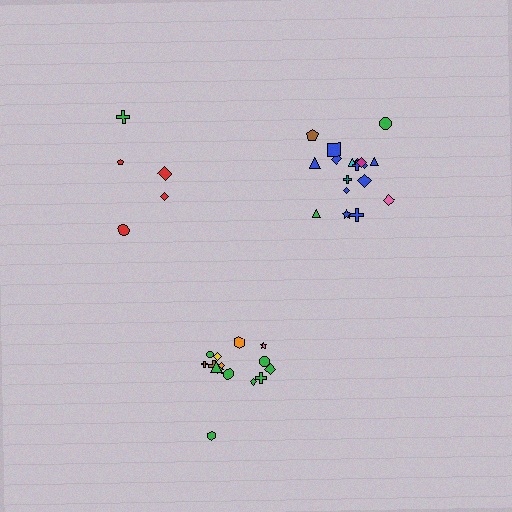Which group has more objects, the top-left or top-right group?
The top-right group.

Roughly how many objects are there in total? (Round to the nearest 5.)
Roughly 40 objects in total.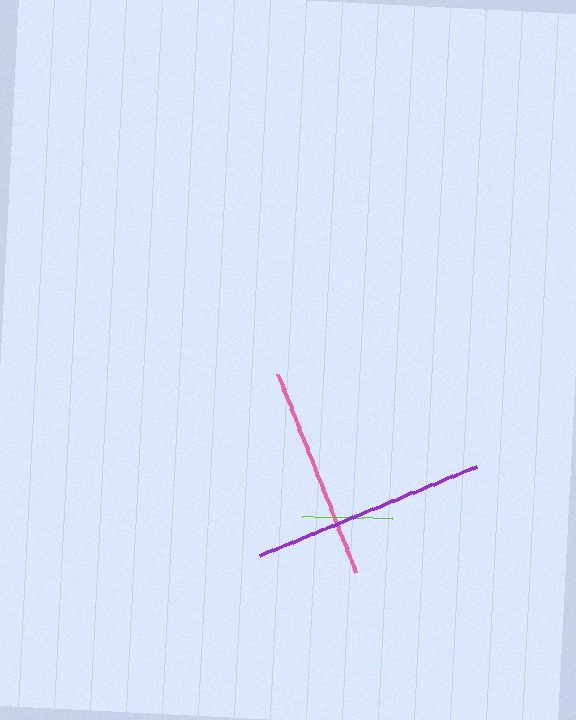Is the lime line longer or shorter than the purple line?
The purple line is longer than the lime line.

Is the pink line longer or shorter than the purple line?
The purple line is longer than the pink line.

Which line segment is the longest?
The purple line is the longest at approximately 234 pixels.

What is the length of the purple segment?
The purple segment is approximately 234 pixels long.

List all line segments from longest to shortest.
From longest to shortest: purple, pink, lime.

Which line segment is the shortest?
The lime line is the shortest at approximately 91 pixels.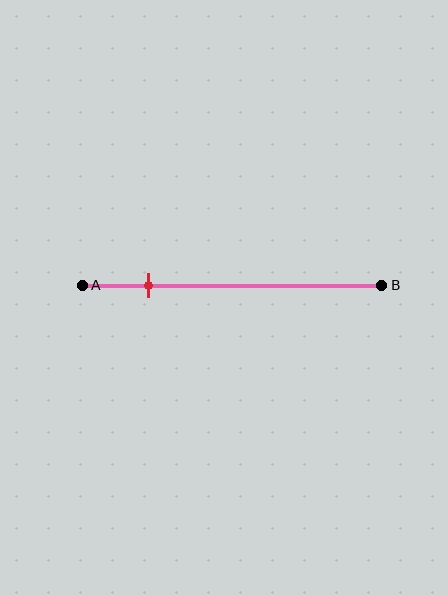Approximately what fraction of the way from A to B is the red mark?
The red mark is approximately 20% of the way from A to B.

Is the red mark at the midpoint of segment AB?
No, the mark is at about 20% from A, not at the 50% midpoint.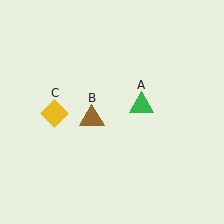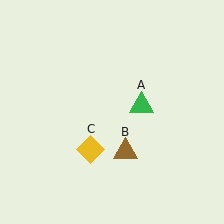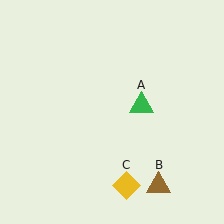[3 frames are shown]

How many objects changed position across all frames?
2 objects changed position: brown triangle (object B), yellow diamond (object C).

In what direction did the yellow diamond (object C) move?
The yellow diamond (object C) moved down and to the right.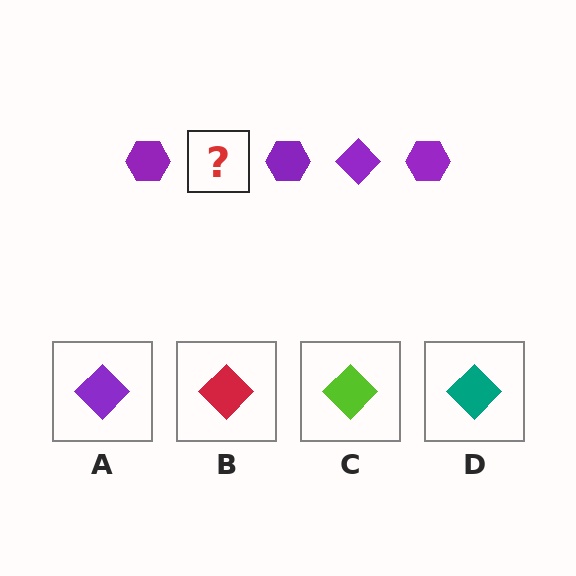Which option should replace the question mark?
Option A.